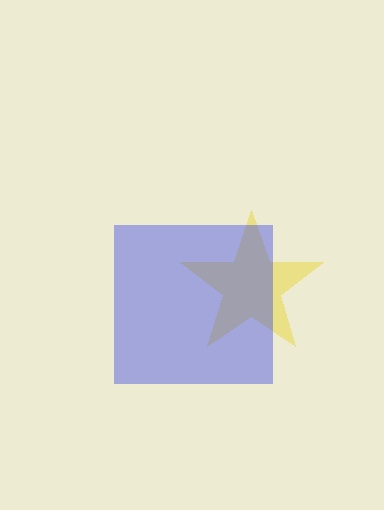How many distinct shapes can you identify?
There are 2 distinct shapes: a yellow star, a blue square.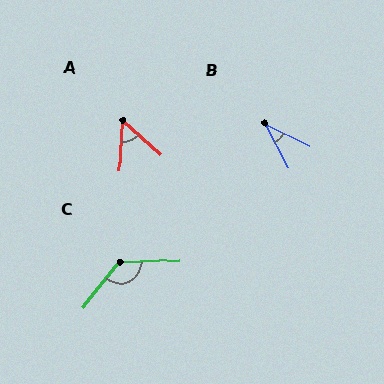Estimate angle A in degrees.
Approximately 51 degrees.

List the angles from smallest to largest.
B (35°), A (51°), C (130°).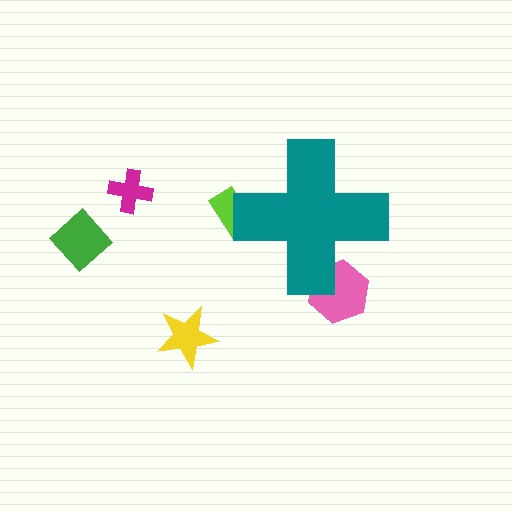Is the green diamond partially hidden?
No, the green diamond is fully visible.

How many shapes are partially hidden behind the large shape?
2 shapes are partially hidden.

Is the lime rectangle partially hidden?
Yes, the lime rectangle is partially hidden behind the teal cross.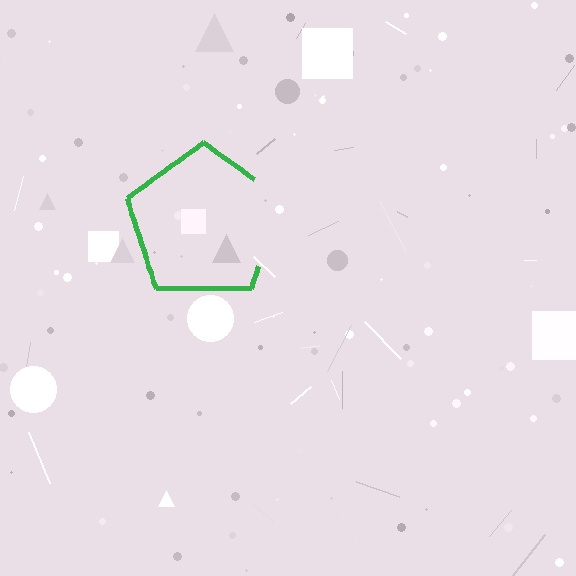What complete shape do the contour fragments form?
The contour fragments form a pentagon.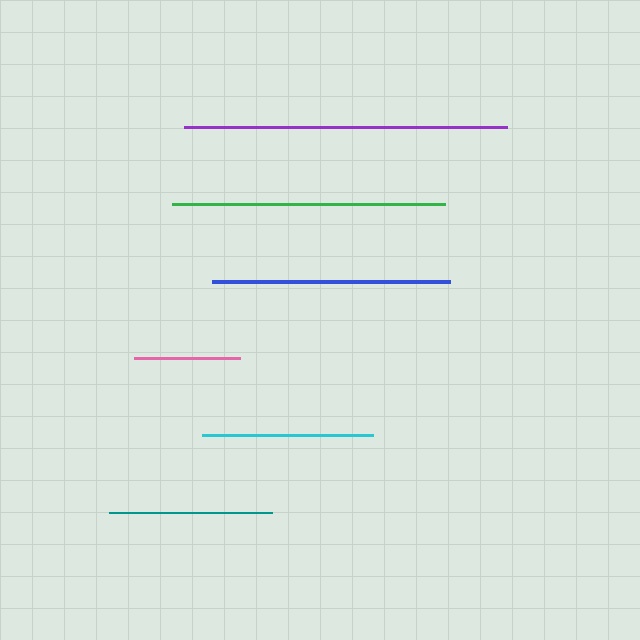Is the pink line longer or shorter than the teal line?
The teal line is longer than the pink line.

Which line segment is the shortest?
The pink line is the shortest at approximately 106 pixels.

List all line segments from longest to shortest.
From longest to shortest: purple, green, blue, cyan, teal, pink.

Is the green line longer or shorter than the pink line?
The green line is longer than the pink line.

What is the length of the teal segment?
The teal segment is approximately 163 pixels long.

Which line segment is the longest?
The purple line is the longest at approximately 324 pixels.